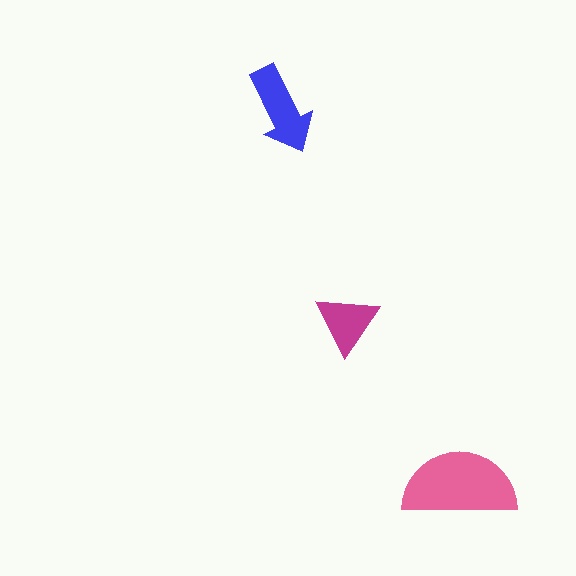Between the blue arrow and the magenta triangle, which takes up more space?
The blue arrow.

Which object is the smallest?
The magenta triangle.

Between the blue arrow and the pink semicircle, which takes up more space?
The pink semicircle.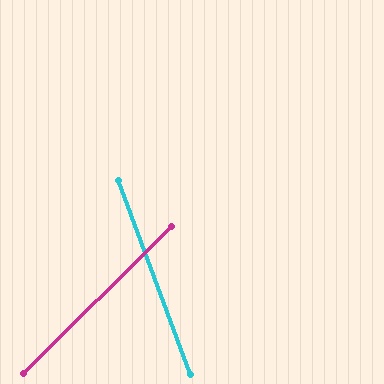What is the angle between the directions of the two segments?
Approximately 66 degrees.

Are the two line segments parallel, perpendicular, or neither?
Neither parallel nor perpendicular — they differ by about 66°.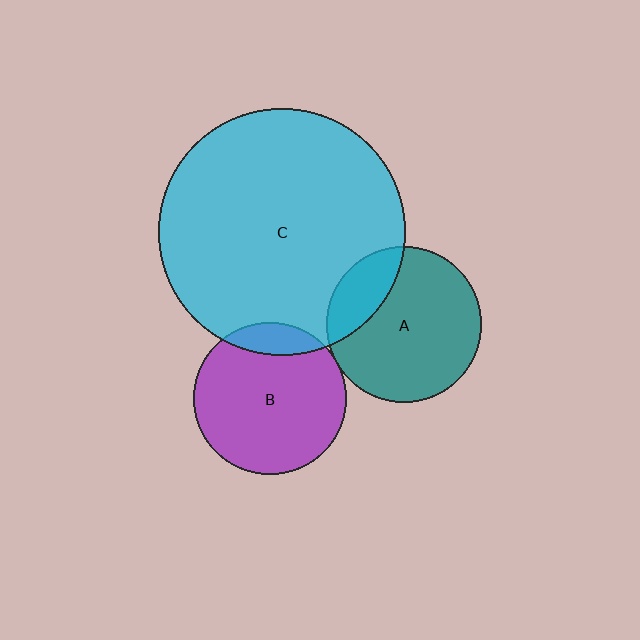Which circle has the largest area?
Circle C (cyan).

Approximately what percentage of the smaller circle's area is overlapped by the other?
Approximately 15%.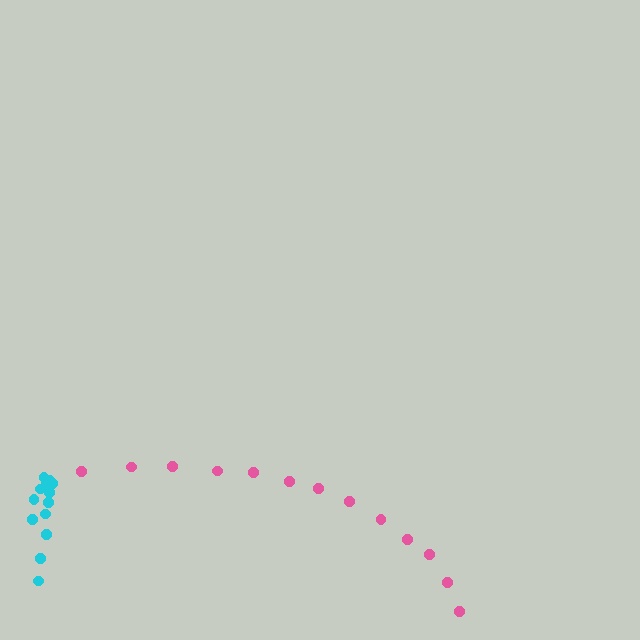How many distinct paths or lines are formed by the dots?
There are 2 distinct paths.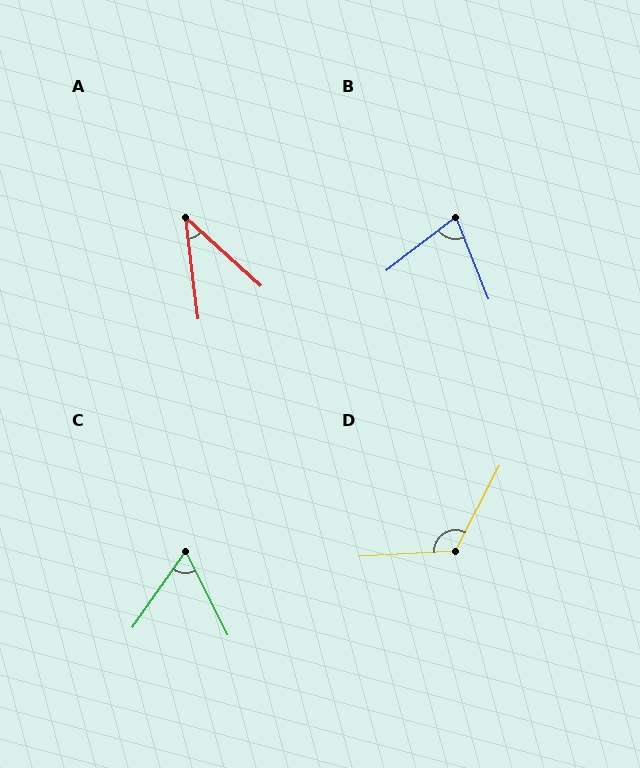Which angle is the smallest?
A, at approximately 41 degrees.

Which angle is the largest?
D, at approximately 121 degrees.